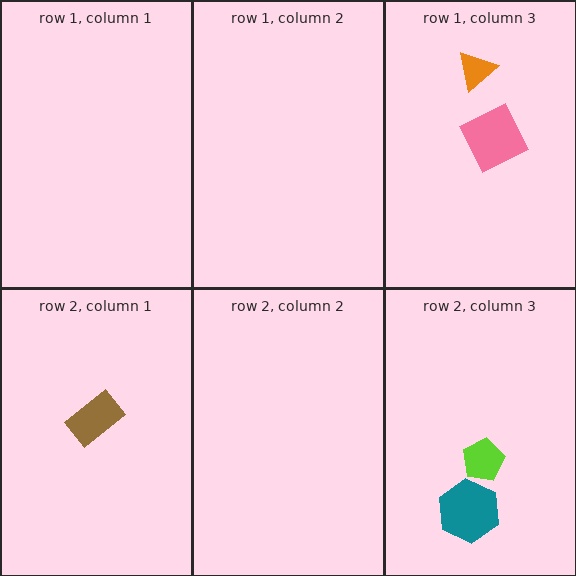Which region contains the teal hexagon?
The row 2, column 3 region.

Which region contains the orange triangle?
The row 1, column 3 region.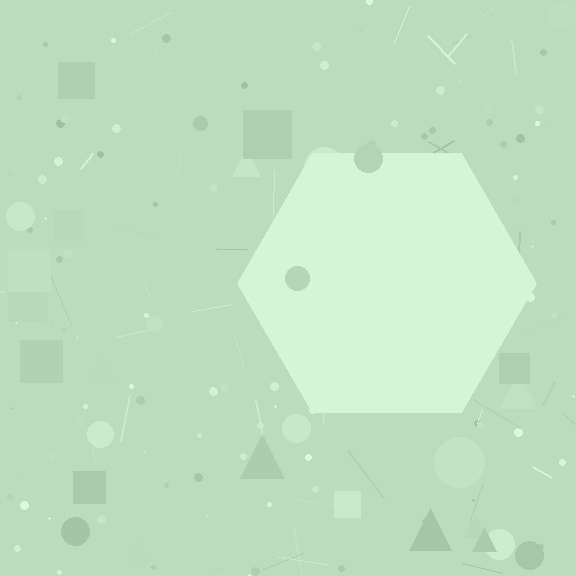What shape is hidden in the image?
A hexagon is hidden in the image.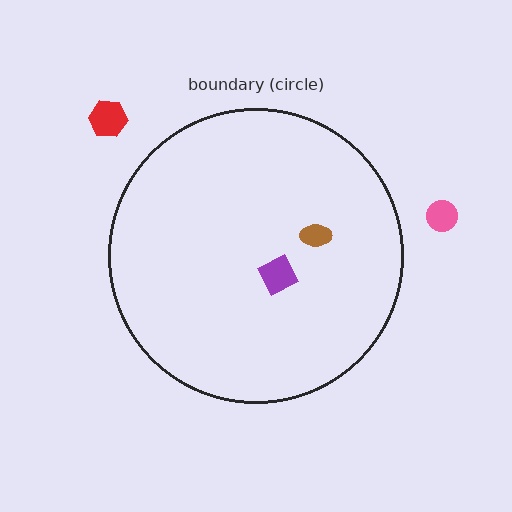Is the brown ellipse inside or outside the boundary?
Inside.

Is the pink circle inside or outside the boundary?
Outside.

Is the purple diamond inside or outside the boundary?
Inside.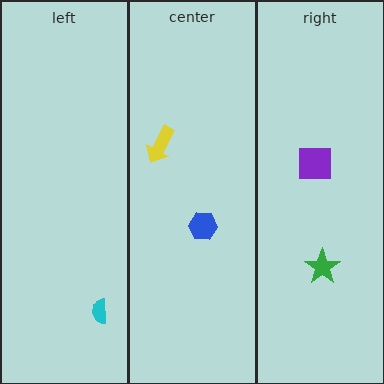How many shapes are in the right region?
2.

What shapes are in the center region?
The yellow arrow, the blue hexagon.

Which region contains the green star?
The right region.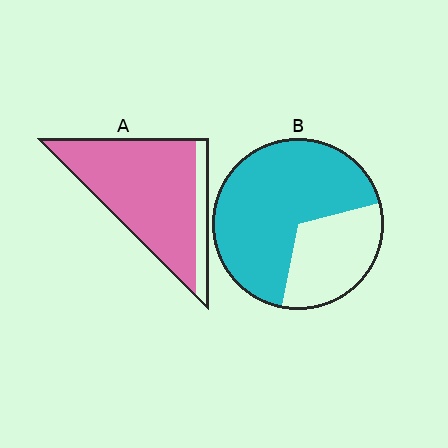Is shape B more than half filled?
Yes.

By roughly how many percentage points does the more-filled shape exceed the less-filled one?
By roughly 20 percentage points (A over B).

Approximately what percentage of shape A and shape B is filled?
A is approximately 85% and B is approximately 70%.